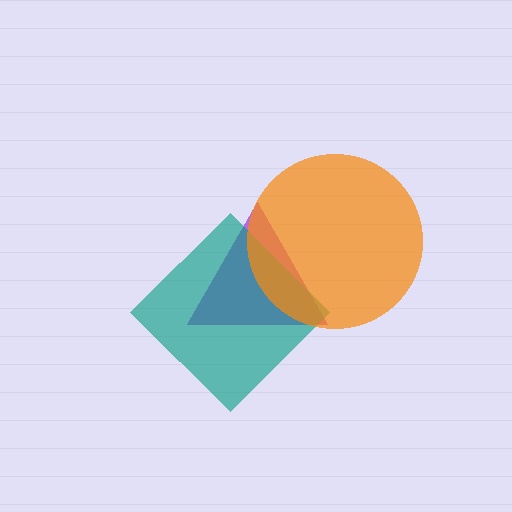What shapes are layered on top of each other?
The layered shapes are: a purple triangle, a teal diamond, an orange circle.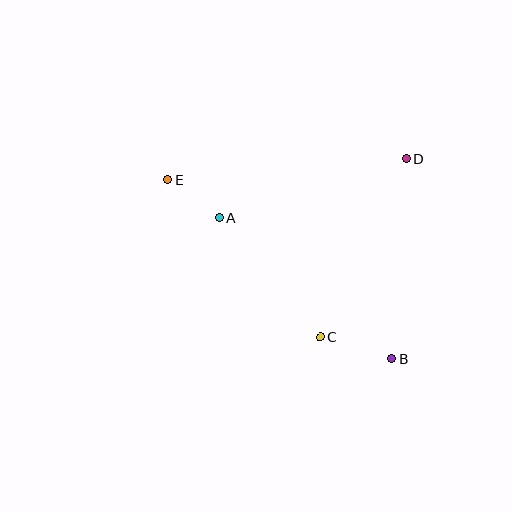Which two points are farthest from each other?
Points B and E are farthest from each other.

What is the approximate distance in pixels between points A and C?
The distance between A and C is approximately 156 pixels.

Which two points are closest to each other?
Points A and E are closest to each other.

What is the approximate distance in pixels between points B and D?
The distance between B and D is approximately 201 pixels.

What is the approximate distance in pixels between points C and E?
The distance between C and E is approximately 219 pixels.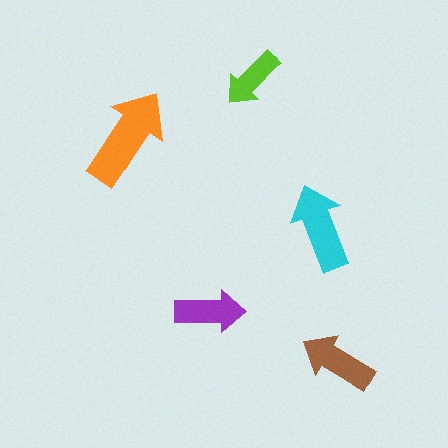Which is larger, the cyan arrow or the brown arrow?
The cyan one.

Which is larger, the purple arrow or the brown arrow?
The brown one.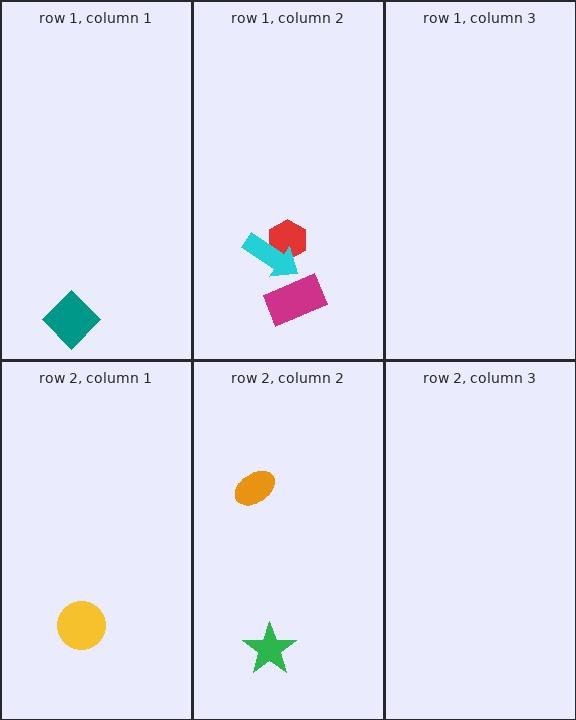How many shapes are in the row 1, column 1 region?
1.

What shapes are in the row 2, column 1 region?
The yellow circle.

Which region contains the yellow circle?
The row 2, column 1 region.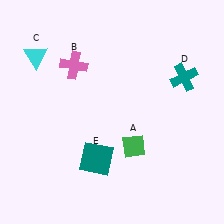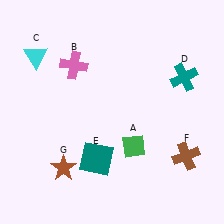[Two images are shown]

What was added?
A brown cross (F), a brown star (G) were added in Image 2.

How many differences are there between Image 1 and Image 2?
There are 2 differences between the two images.